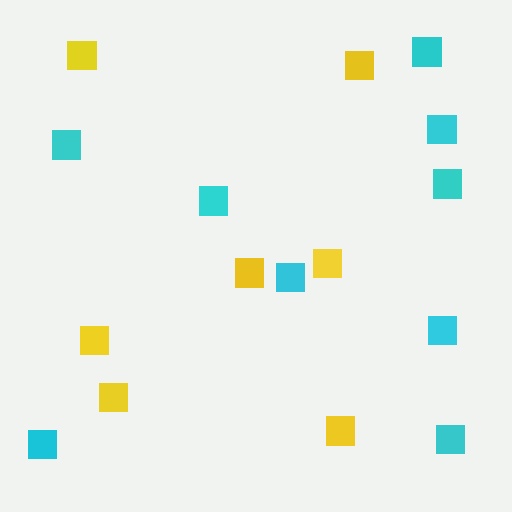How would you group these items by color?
There are 2 groups: one group of cyan squares (9) and one group of yellow squares (7).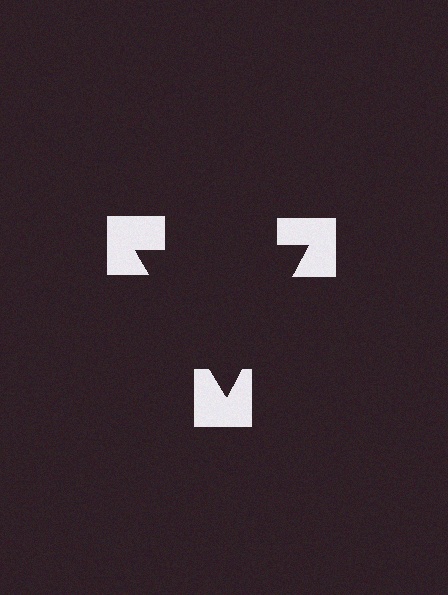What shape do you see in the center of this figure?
An illusory triangle — its edges are inferred from the aligned wedge cuts in the notched squares, not physically drawn.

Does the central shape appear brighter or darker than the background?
It typically appears slightly darker than the background, even though no actual brightness change is drawn.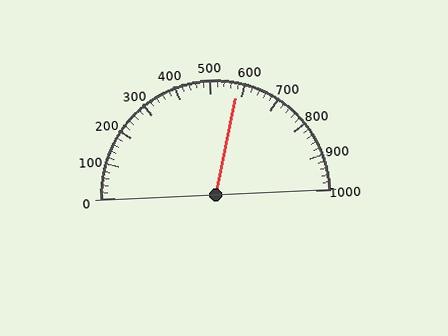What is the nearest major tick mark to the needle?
The nearest major tick mark is 600.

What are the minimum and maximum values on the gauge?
The gauge ranges from 0 to 1000.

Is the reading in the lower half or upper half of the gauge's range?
The reading is in the upper half of the range (0 to 1000).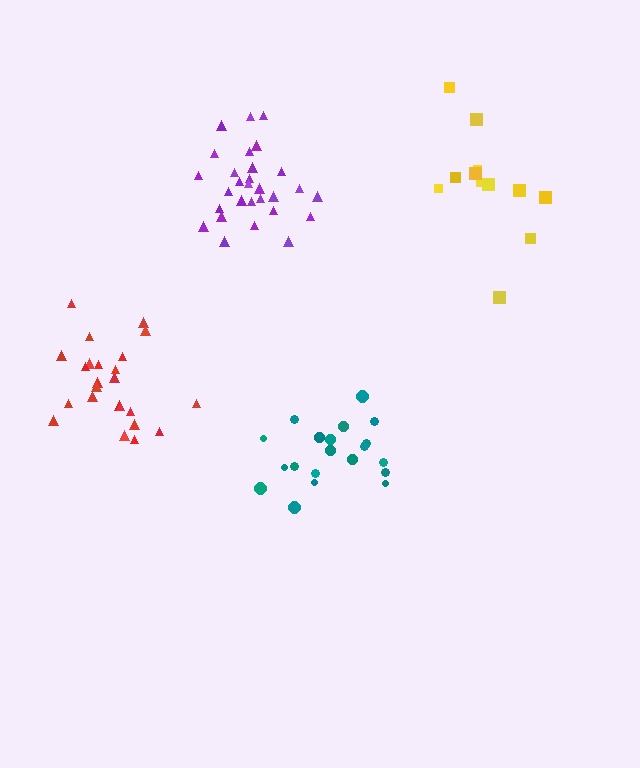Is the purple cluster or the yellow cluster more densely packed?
Purple.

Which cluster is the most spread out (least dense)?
Yellow.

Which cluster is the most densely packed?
Purple.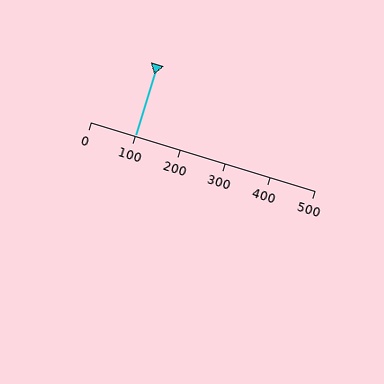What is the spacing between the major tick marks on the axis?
The major ticks are spaced 100 apart.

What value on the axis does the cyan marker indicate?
The marker indicates approximately 100.